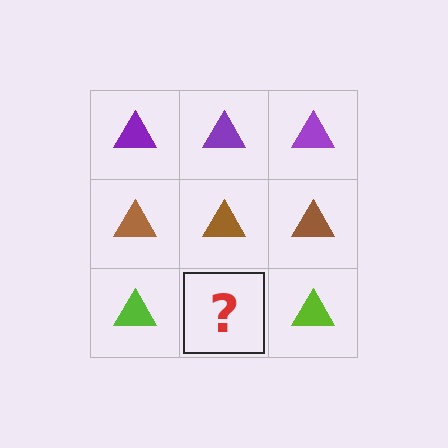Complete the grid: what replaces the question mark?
The question mark should be replaced with a lime triangle.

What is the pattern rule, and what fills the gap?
The rule is that each row has a consistent color. The gap should be filled with a lime triangle.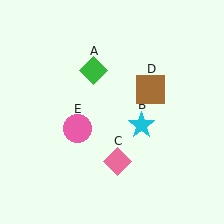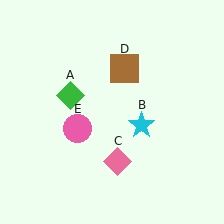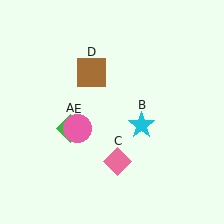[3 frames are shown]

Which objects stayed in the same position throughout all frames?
Cyan star (object B) and pink diamond (object C) and pink circle (object E) remained stationary.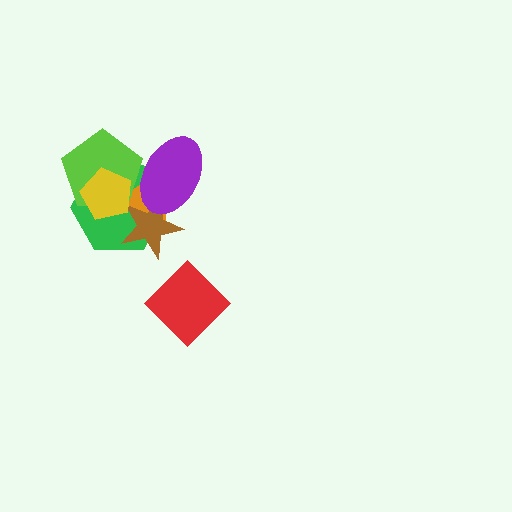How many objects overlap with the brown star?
4 objects overlap with the brown star.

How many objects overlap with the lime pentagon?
4 objects overlap with the lime pentagon.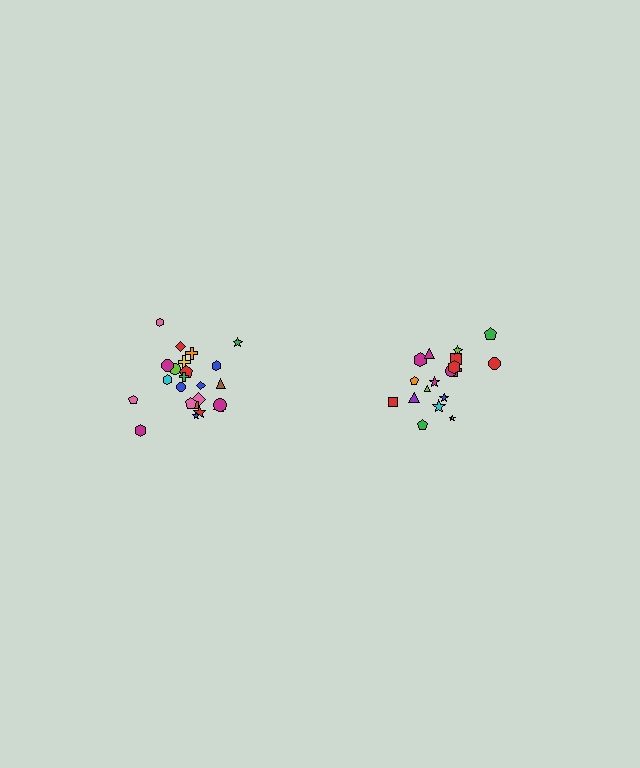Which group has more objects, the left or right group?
The left group.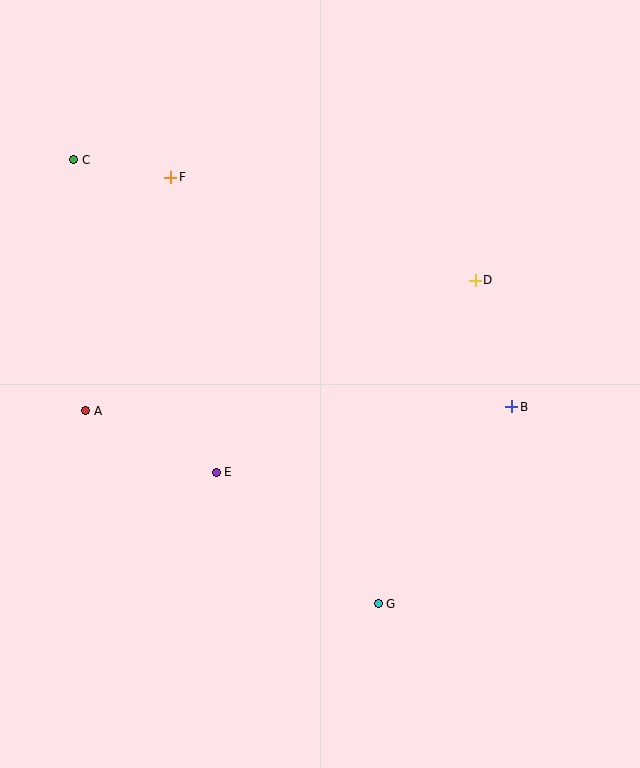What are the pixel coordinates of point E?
Point E is at (216, 472).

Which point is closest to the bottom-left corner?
Point E is closest to the bottom-left corner.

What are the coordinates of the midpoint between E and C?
The midpoint between E and C is at (145, 316).